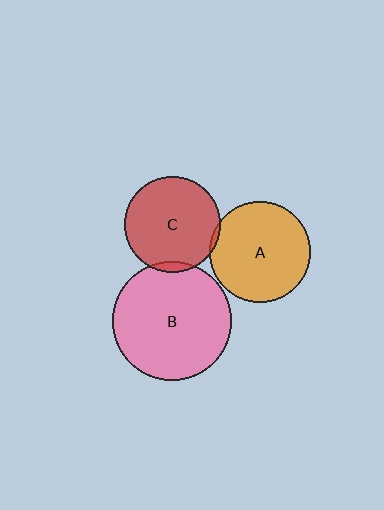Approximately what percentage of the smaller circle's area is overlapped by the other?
Approximately 5%.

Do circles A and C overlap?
Yes.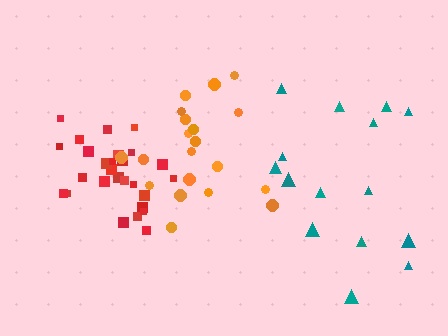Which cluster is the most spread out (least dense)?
Teal.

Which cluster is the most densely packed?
Red.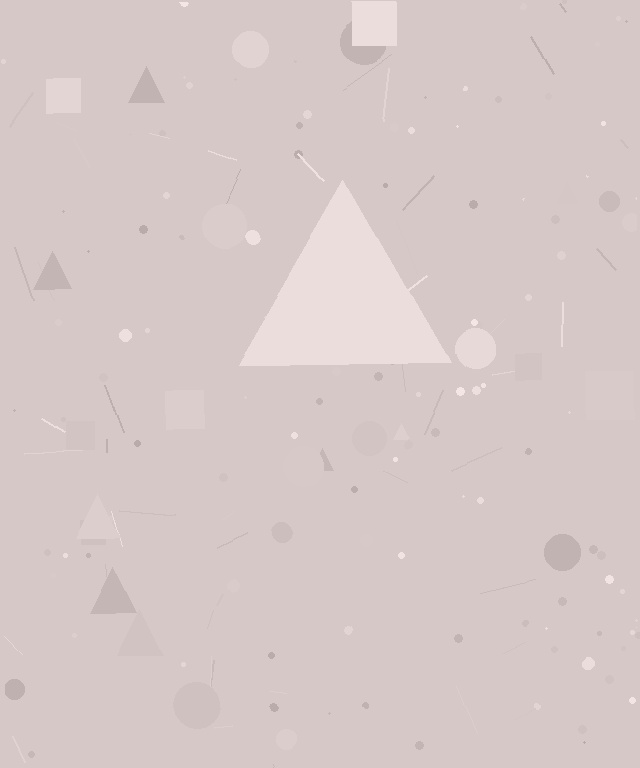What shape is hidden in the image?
A triangle is hidden in the image.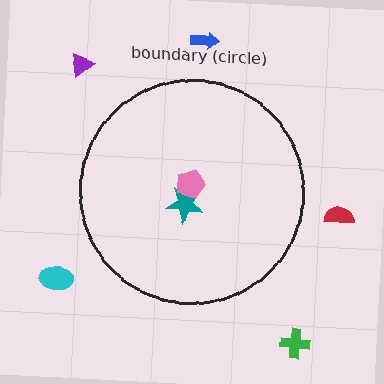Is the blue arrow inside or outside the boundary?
Outside.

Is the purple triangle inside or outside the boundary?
Outside.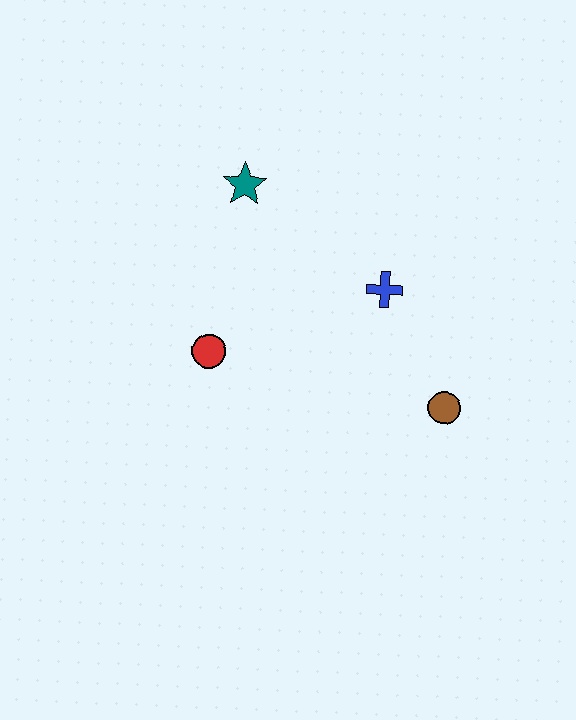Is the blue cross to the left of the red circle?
No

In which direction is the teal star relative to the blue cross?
The teal star is to the left of the blue cross.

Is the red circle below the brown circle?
No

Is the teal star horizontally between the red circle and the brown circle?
Yes